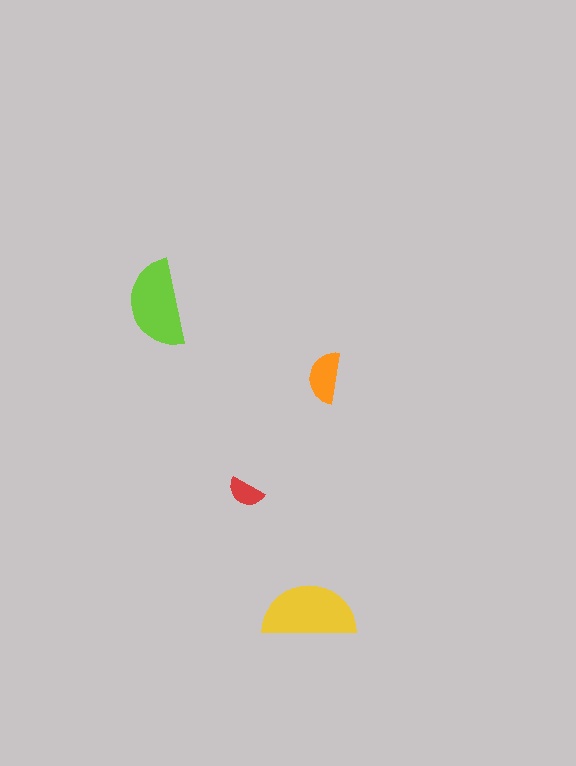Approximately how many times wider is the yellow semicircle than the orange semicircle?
About 2 times wider.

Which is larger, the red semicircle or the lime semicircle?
The lime one.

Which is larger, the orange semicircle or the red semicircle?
The orange one.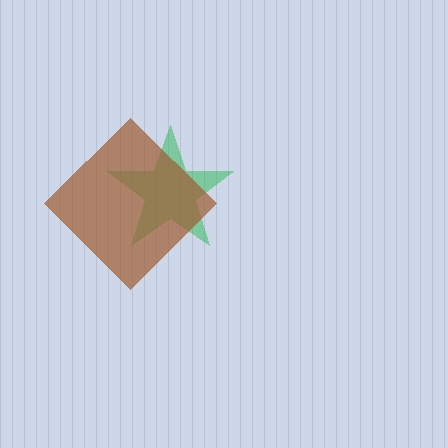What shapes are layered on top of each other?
The layered shapes are: a green star, a brown diamond.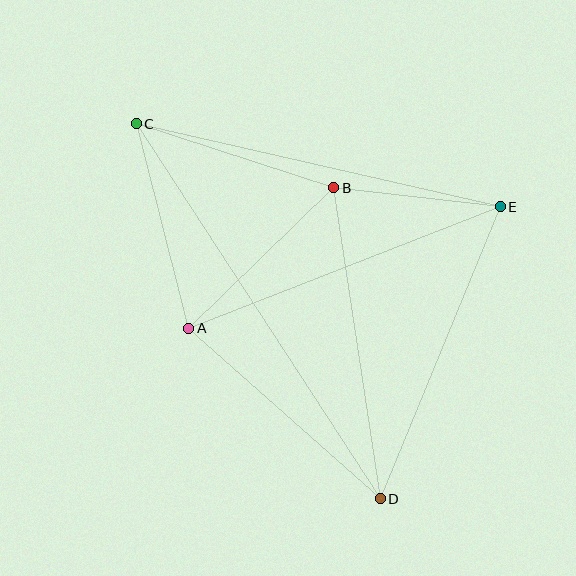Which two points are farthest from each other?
Points C and D are farthest from each other.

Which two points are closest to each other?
Points B and E are closest to each other.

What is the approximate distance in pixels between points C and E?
The distance between C and E is approximately 373 pixels.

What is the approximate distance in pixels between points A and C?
The distance between A and C is approximately 211 pixels.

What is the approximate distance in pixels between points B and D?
The distance between B and D is approximately 314 pixels.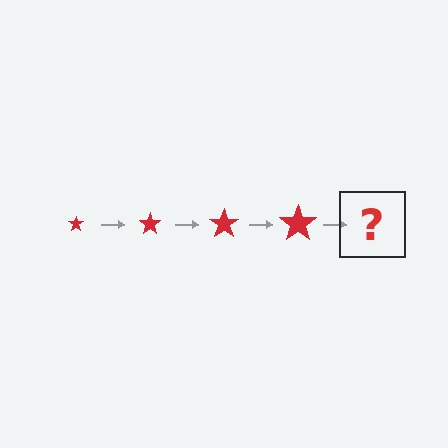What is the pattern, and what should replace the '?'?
The pattern is that the star gets progressively larger each step. The '?' should be a red star, larger than the previous one.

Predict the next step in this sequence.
The next step is a red star, larger than the previous one.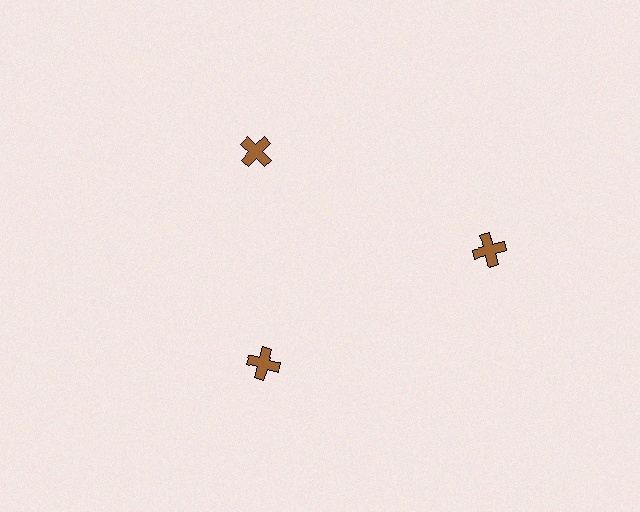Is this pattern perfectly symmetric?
No. The 3 brown crosses are arranged in a ring, but one element near the 3 o'clock position is pushed outward from the center, breaking the 3-fold rotational symmetry.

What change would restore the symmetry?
The symmetry would be restored by moving it inward, back onto the ring so that all 3 crosses sit at equal angles and equal distance from the center.